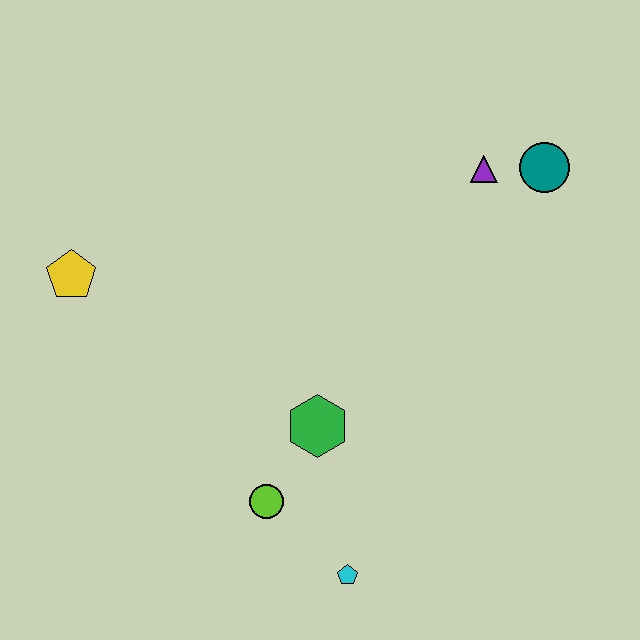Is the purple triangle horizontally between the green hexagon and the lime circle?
No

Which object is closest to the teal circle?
The purple triangle is closest to the teal circle.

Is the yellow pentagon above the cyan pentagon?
Yes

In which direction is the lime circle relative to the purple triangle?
The lime circle is below the purple triangle.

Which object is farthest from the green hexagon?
The teal circle is farthest from the green hexagon.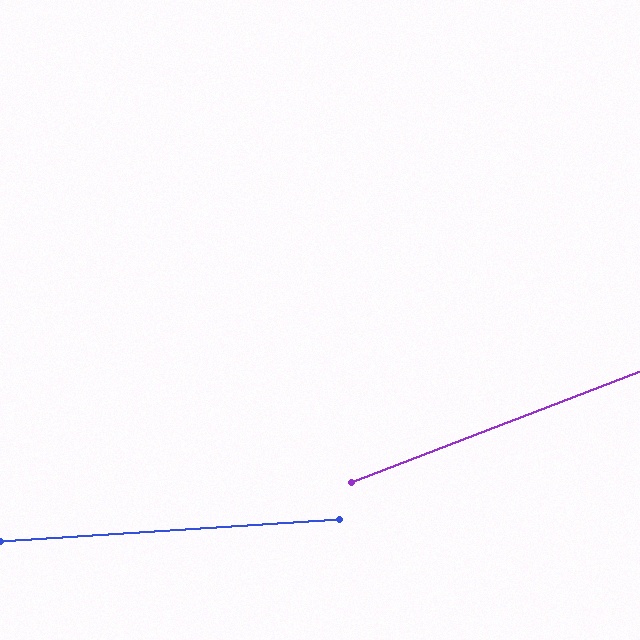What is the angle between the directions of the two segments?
Approximately 17 degrees.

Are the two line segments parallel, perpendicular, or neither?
Neither parallel nor perpendicular — they differ by about 17°.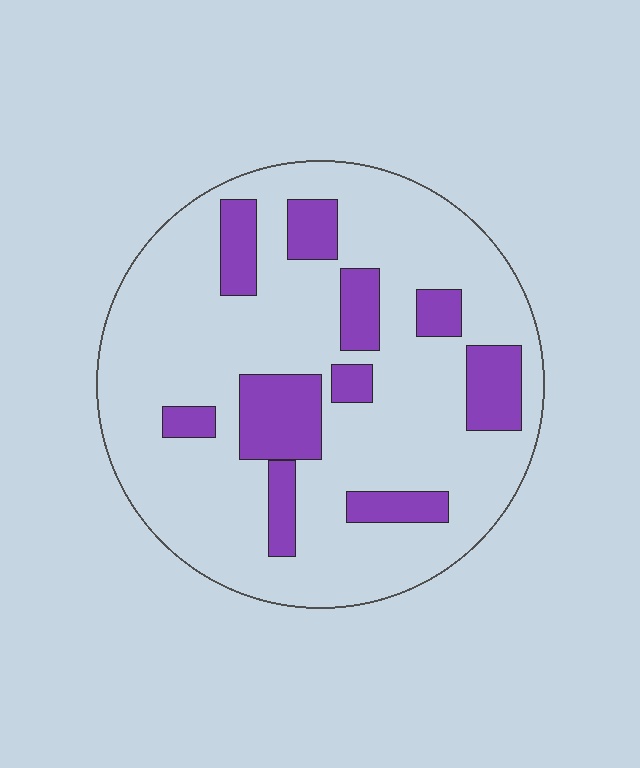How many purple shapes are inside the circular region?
10.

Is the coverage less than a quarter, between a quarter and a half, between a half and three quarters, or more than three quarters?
Less than a quarter.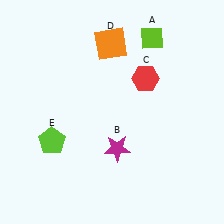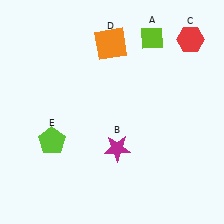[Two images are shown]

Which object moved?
The red hexagon (C) moved right.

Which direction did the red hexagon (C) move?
The red hexagon (C) moved right.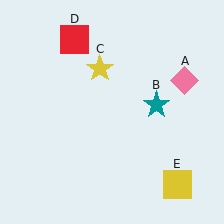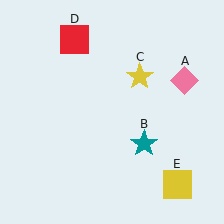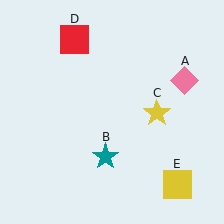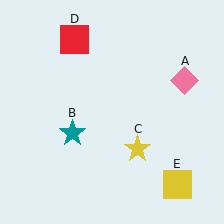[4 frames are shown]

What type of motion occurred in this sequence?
The teal star (object B), yellow star (object C) rotated clockwise around the center of the scene.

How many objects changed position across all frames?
2 objects changed position: teal star (object B), yellow star (object C).